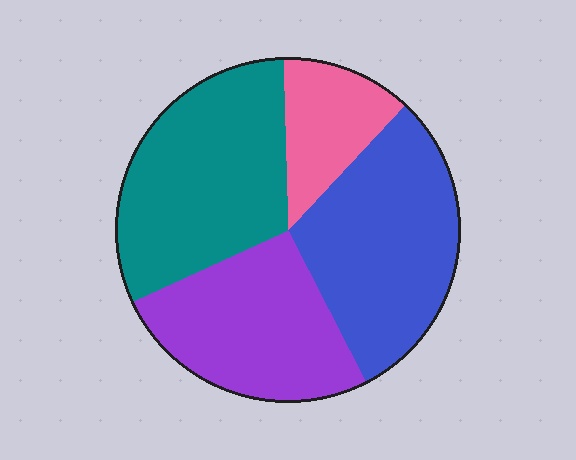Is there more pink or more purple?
Purple.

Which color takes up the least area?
Pink, at roughly 10%.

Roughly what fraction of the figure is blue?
Blue covers 30% of the figure.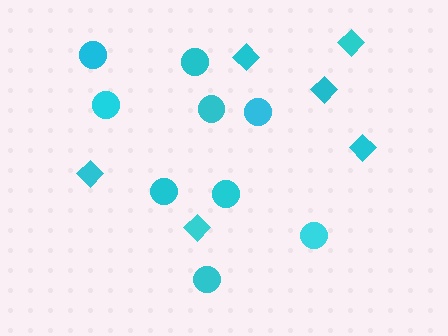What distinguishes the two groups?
There are 2 groups: one group of diamonds (6) and one group of circles (9).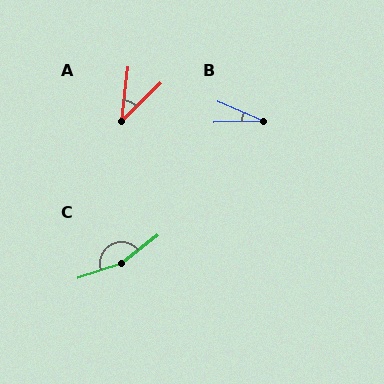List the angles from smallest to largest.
B (25°), A (39°), C (159°).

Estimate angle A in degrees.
Approximately 39 degrees.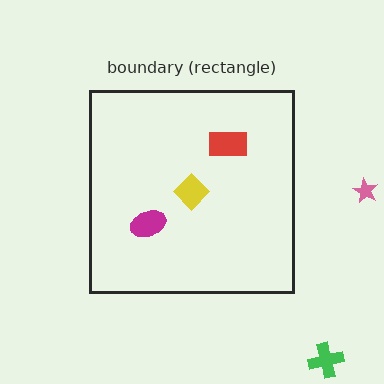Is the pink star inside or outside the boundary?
Outside.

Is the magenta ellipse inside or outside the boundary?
Inside.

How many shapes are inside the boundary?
3 inside, 2 outside.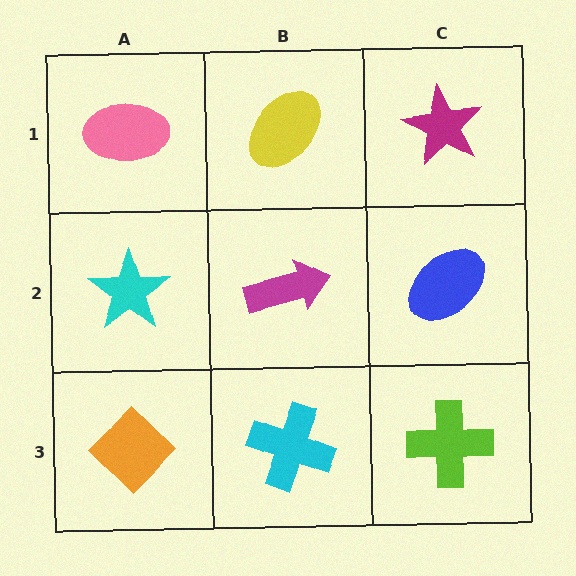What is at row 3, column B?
A cyan cross.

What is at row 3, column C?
A lime cross.